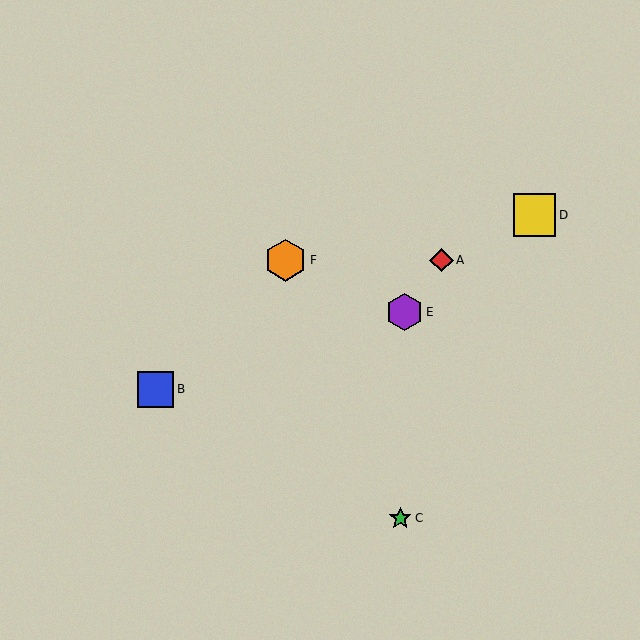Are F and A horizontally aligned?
Yes, both are at y≈260.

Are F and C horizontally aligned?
No, F is at y≈260 and C is at y≈518.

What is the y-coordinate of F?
Object F is at y≈260.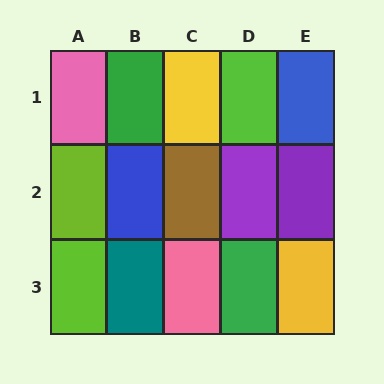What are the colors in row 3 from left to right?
Lime, teal, pink, green, yellow.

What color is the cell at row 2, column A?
Lime.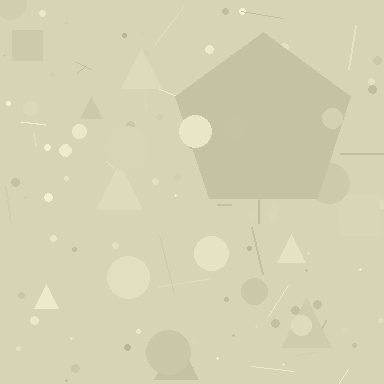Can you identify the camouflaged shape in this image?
The camouflaged shape is a pentagon.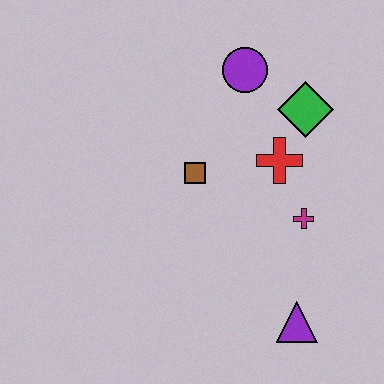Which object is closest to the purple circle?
The green diamond is closest to the purple circle.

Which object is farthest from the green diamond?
The purple triangle is farthest from the green diamond.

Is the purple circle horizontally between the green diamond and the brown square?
Yes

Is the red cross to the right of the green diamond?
No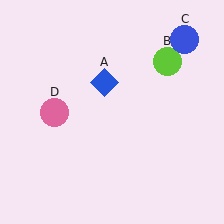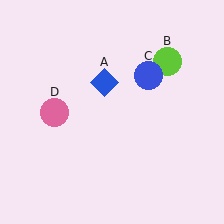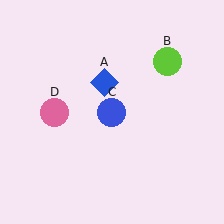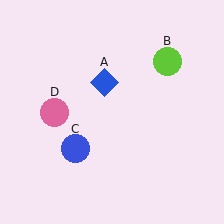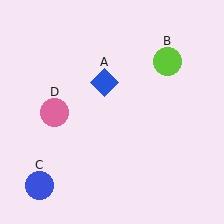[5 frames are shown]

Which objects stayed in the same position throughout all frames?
Blue diamond (object A) and lime circle (object B) and pink circle (object D) remained stationary.